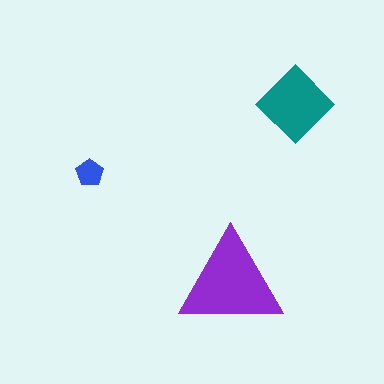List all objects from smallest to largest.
The blue pentagon, the teal diamond, the purple triangle.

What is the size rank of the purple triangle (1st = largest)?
1st.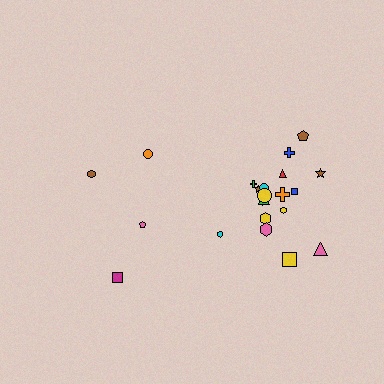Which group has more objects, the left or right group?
The right group.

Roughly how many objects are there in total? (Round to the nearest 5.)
Roughly 20 objects in total.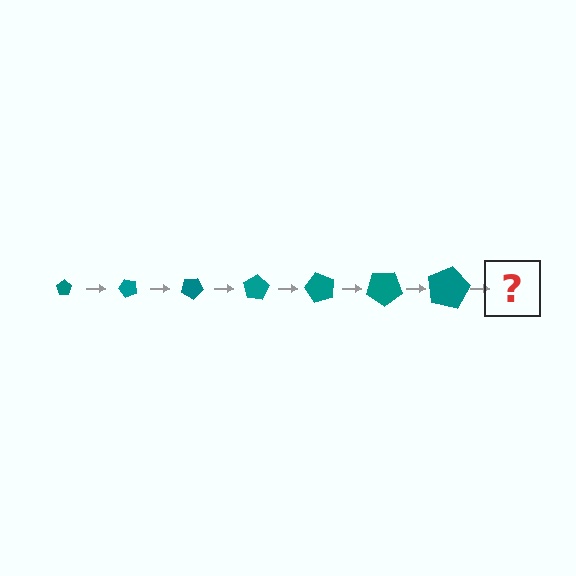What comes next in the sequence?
The next element should be a pentagon, larger than the previous one and rotated 350 degrees from the start.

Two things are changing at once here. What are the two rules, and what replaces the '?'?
The two rules are that the pentagon grows larger each step and it rotates 50 degrees each step. The '?' should be a pentagon, larger than the previous one and rotated 350 degrees from the start.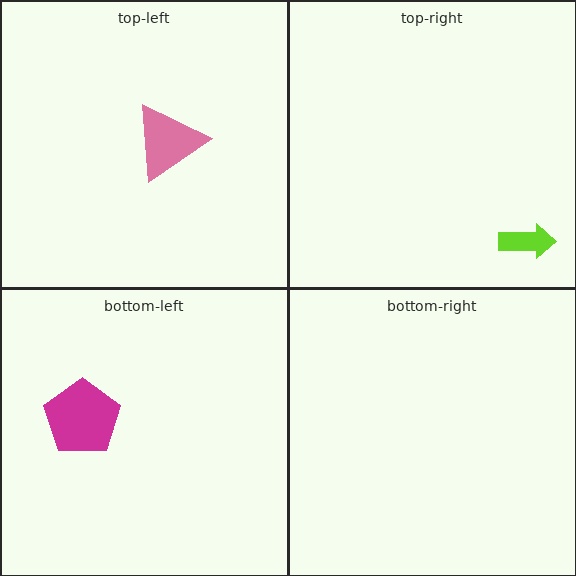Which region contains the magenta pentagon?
The bottom-left region.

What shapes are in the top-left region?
The pink triangle.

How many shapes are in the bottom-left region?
1.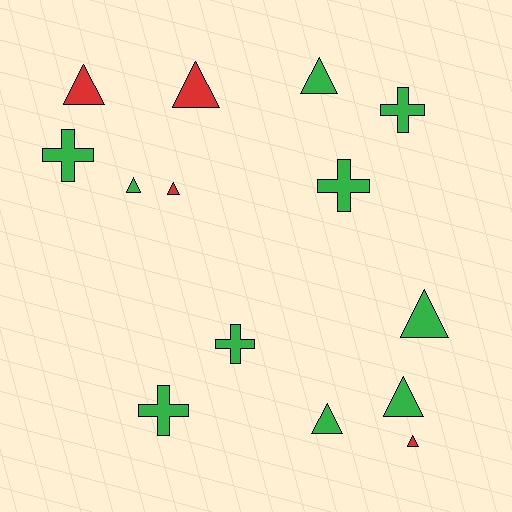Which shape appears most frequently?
Triangle, with 9 objects.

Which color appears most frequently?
Green, with 10 objects.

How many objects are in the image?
There are 14 objects.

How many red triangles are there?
There are 4 red triangles.